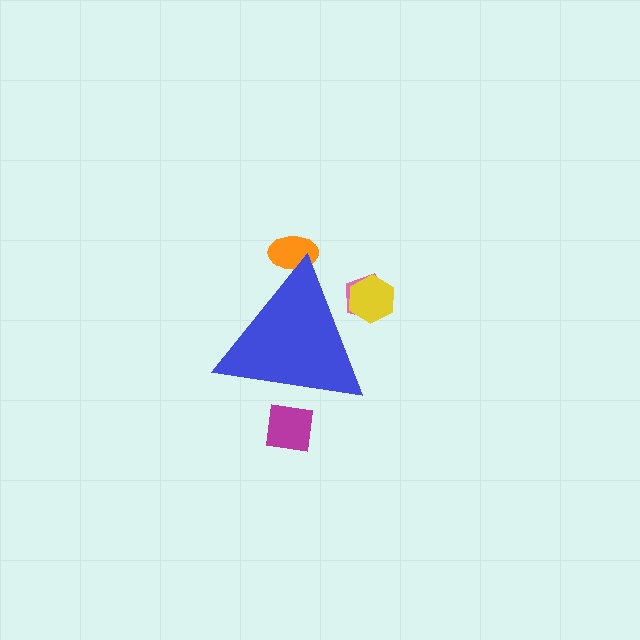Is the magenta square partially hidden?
Yes, the magenta square is partially hidden behind the blue triangle.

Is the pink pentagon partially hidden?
Yes, the pink pentagon is partially hidden behind the blue triangle.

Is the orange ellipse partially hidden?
Yes, the orange ellipse is partially hidden behind the blue triangle.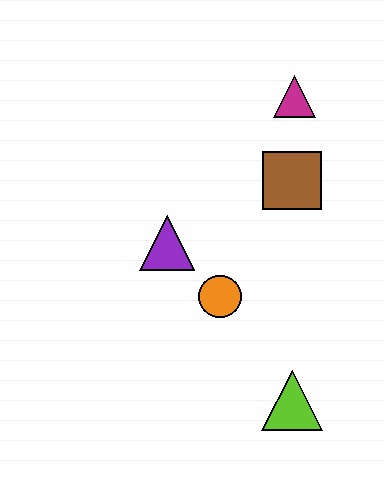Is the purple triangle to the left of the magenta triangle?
Yes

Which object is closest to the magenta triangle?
The brown square is closest to the magenta triangle.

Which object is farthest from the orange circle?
The magenta triangle is farthest from the orange circle.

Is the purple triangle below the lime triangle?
No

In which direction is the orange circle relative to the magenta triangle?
The orange circle is below the magenta triangle.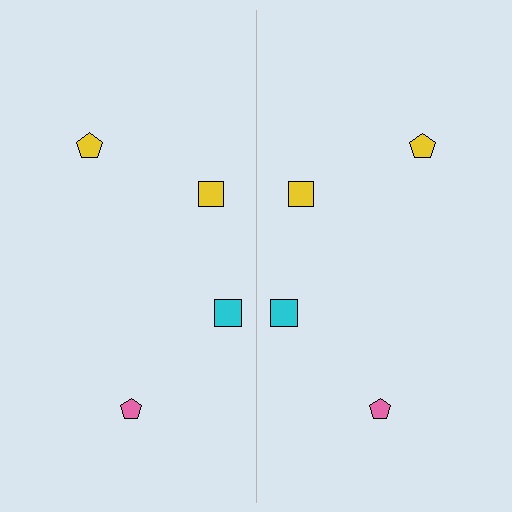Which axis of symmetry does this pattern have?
The pattern has a vertical axis of symmetry running through the center of the image.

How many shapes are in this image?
There are 8 shapes in this image.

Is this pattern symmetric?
Yes, this pattern has bilateral (reflection) symmetry.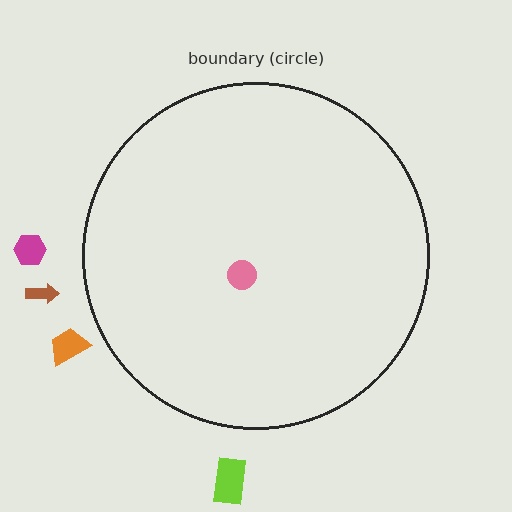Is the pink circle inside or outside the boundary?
Inside.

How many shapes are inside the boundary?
1 inside, 4 outside.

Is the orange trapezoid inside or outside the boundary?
Outside.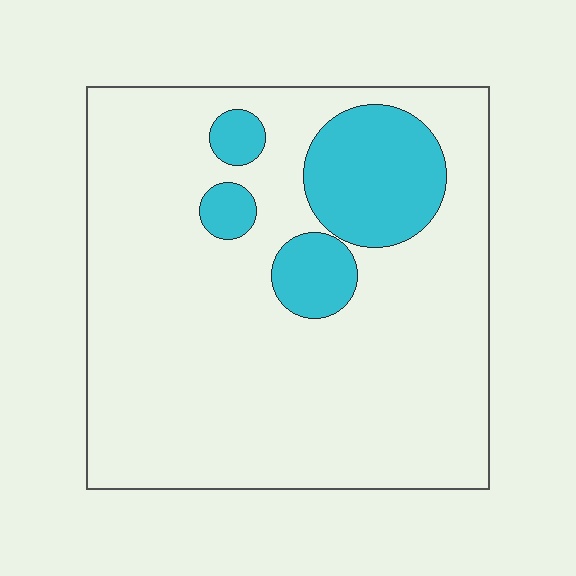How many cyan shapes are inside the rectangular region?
4.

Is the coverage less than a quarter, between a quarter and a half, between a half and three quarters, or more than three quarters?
Less than a quarter.